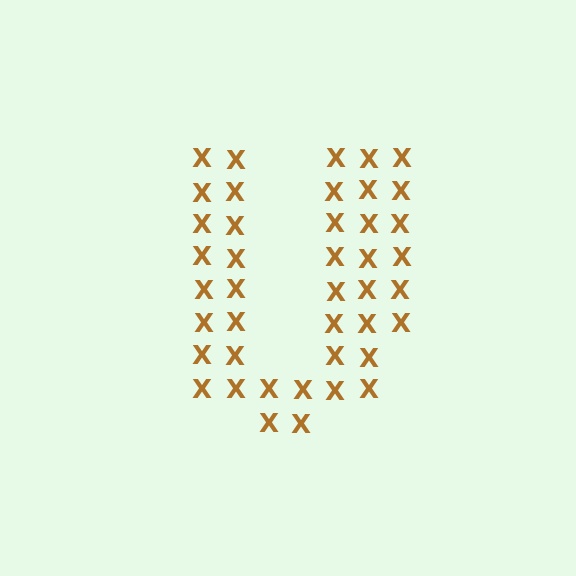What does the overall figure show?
The overall figure shows the letter U.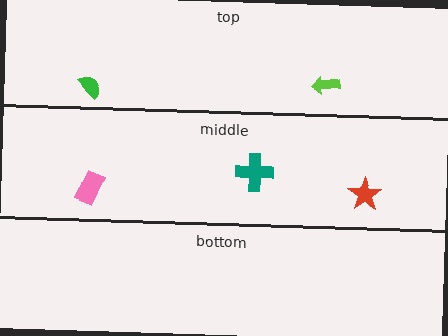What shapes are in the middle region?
The red star, the pink rectangle, the teal cross.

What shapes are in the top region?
The green semicircle, the lime arrow.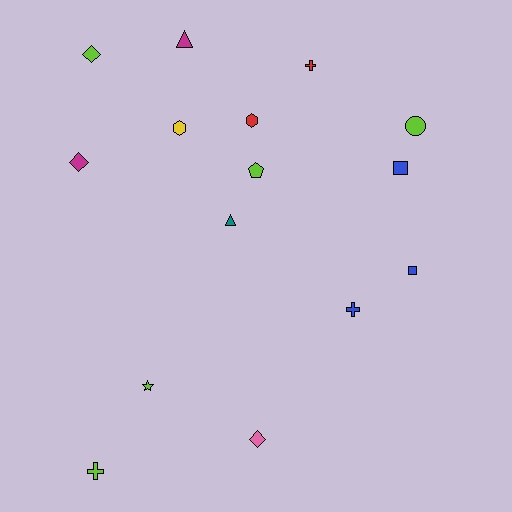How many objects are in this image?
There are 15 objects.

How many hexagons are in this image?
There are 2 hexagons.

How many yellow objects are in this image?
There is 1 yellow object.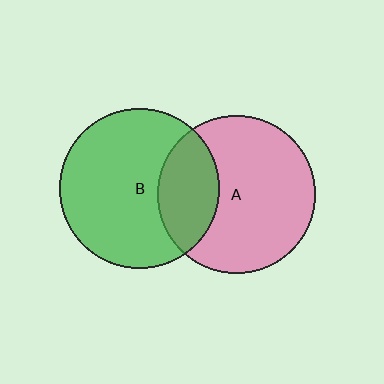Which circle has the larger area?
Circle B (green).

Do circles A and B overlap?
Yes.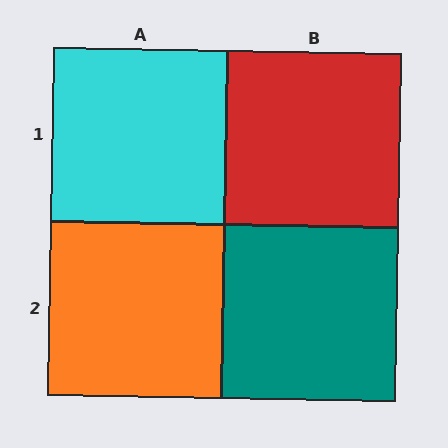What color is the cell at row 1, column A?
Cyan.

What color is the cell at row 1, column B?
Red.